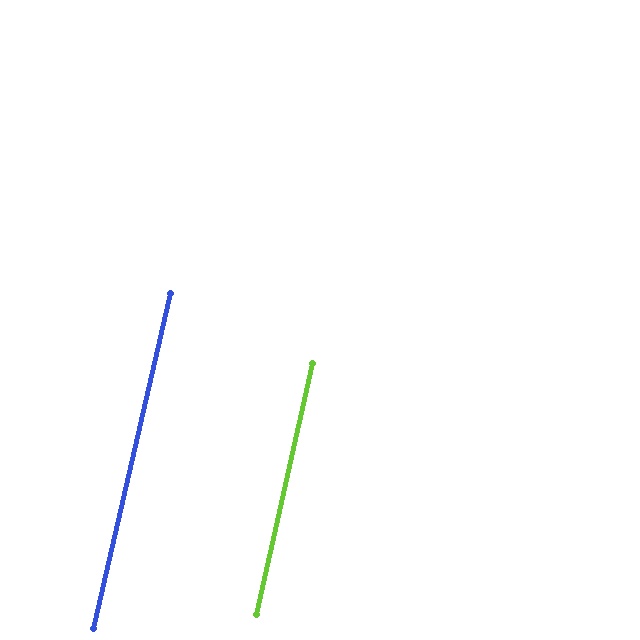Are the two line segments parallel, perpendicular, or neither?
Parallel — their directions differ by only 0.2°.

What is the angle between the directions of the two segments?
Approximately 0 degrees.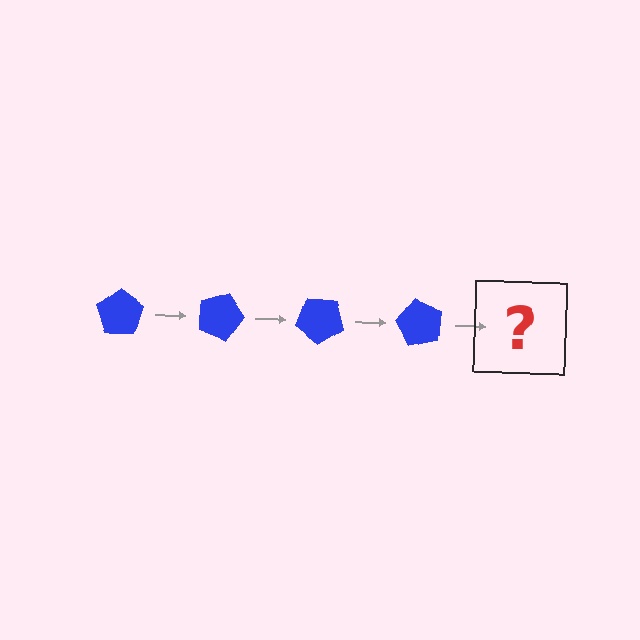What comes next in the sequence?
The next element should be a blue pentagon rotated 80 degrees.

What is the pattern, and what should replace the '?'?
The pattern is that the pentagon rotates 20 degrees each step. The '?' should be a blue pentagon rotated 80 degrees.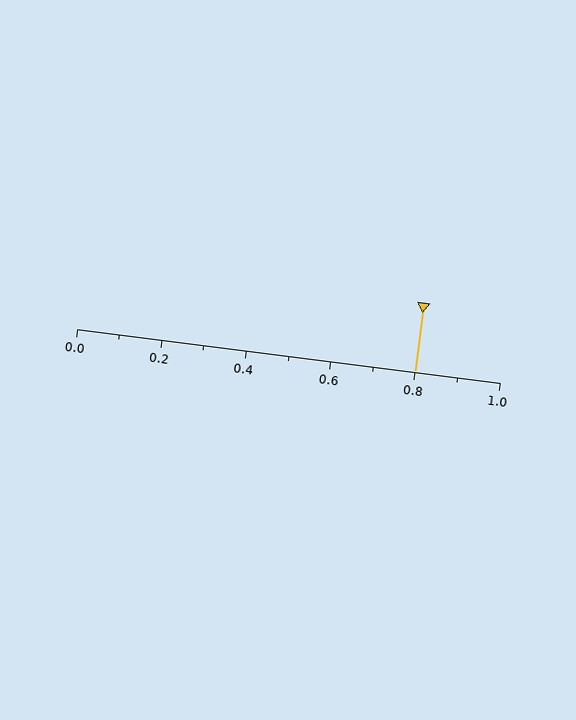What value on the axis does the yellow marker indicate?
The marker indicates approximately 0.8.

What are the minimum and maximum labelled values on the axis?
The axis runs from 0.0 to 1.0.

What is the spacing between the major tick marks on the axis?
The major ticks are spaced 0.2 apart.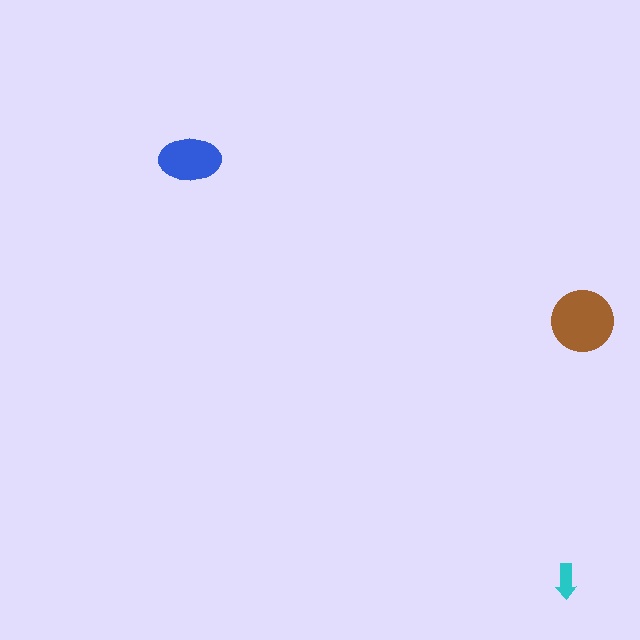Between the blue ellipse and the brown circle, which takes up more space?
The brown circle.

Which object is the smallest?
The cyan arrow.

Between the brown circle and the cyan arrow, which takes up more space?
The brown circle.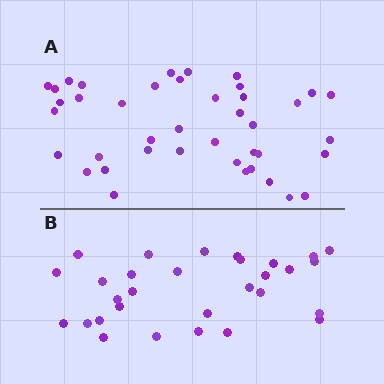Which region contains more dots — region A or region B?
Region A (the top region) has more dots.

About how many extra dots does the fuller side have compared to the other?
Region A has roughly 12 or so more dots than region B.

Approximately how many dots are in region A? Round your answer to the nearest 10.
About 40 dots. (The exact count is 41, which rounds to 40.)